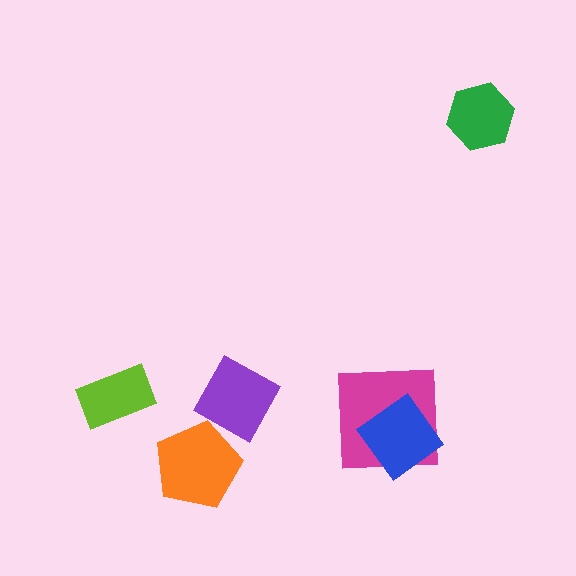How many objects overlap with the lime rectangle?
0 objects overlap with the lime rectangle.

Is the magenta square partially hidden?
Yes, it is partially covered by another shape.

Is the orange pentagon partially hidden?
No, no other shape covers it.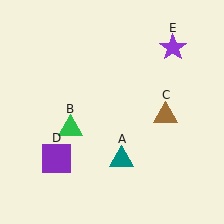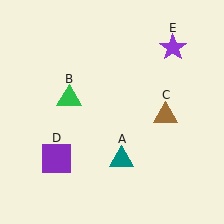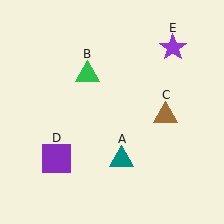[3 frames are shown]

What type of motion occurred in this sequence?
The green triangle (object B) rotated clockwise around the center of the scene.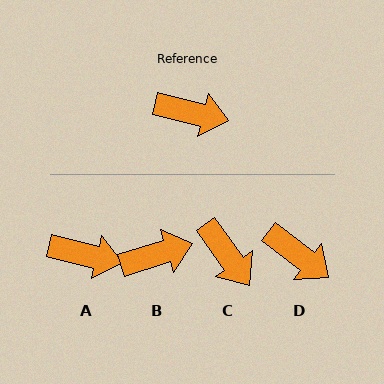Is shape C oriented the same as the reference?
No, it is off by about 41 degrees.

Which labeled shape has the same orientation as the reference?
A.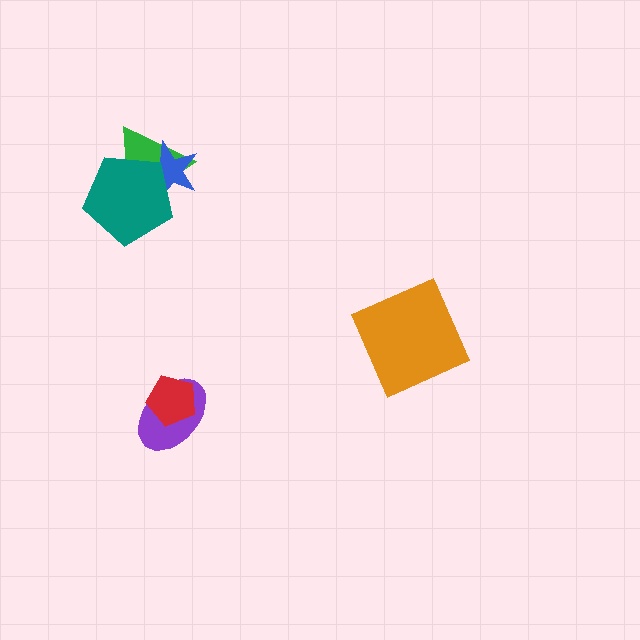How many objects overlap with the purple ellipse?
1 object overlaps with the purple ellipse.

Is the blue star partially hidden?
Yes, it is partially covered by another shape.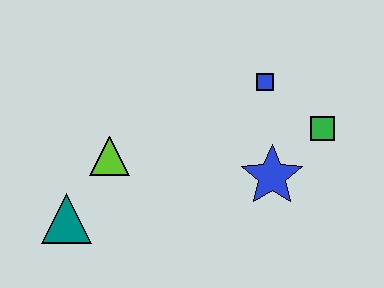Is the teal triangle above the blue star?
No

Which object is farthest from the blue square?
The teal triangle is farthest from the blue square.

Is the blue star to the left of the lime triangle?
No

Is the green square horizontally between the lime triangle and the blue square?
No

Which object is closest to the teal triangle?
The lime triangle is closest to the teal triangle.